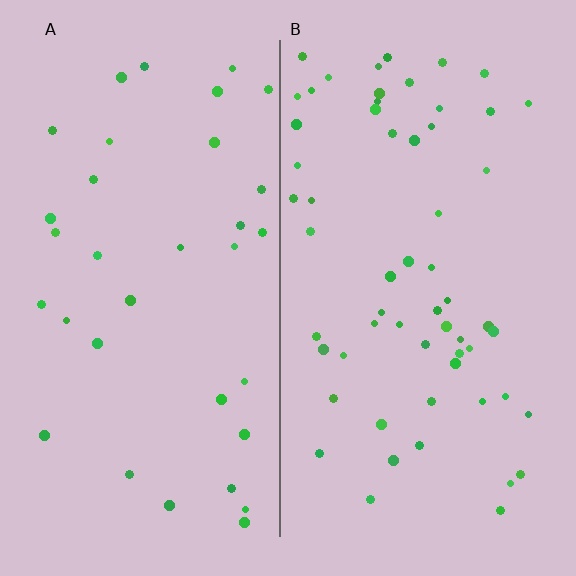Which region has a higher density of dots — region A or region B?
B (the right).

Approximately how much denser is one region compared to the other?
Approximately 1.8× — region B over region A.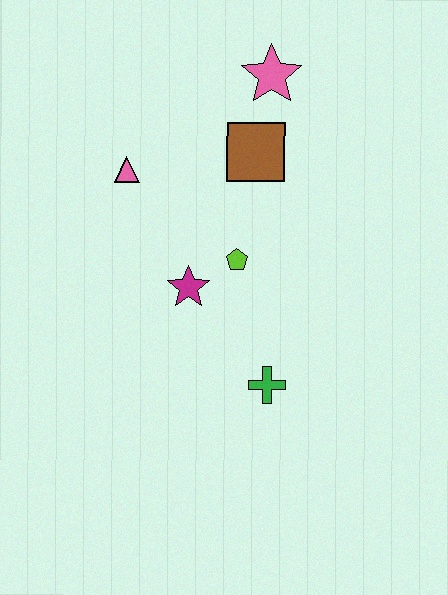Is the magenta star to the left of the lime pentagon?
Yes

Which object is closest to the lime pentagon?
The magenta star is closest to the lime pentagon.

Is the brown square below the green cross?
No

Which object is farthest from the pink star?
The green cross is farthest from the pink star.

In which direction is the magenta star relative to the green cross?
The magenta star is above the green cross.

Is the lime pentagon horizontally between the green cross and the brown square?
No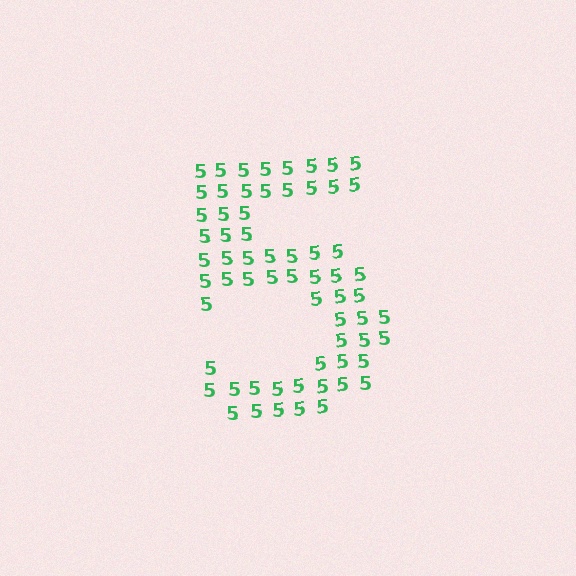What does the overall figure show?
The overall figure shows the digit 5.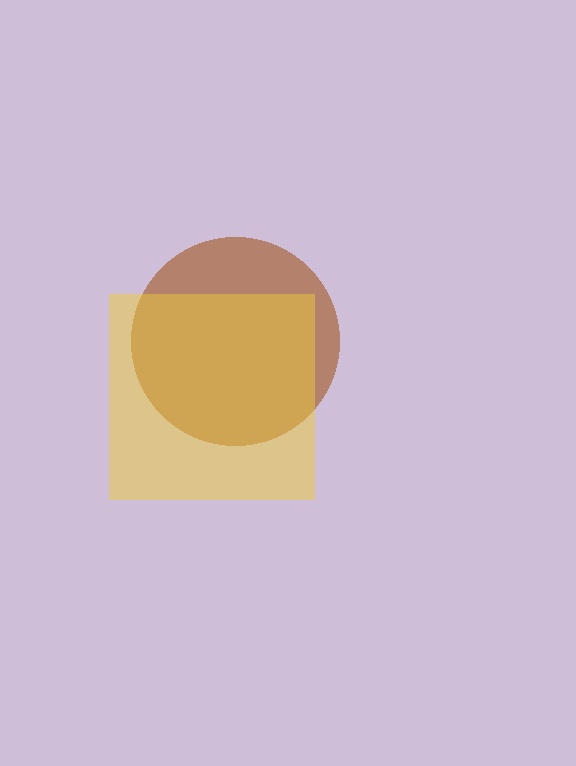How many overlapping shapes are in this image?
There are 2 overlapping shapes in the image.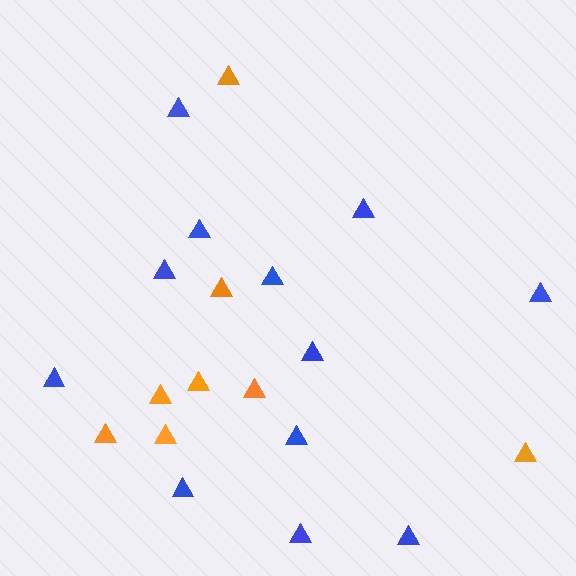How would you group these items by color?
There are 2 groups: one group of orange triangles (8) and one group of blue triangles (12).